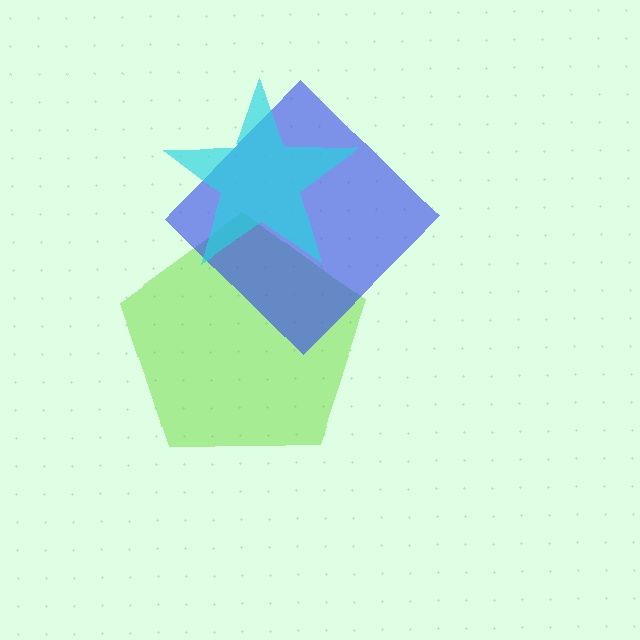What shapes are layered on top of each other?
The layered shapes are: a lime pentagon, a blue diamond, a cyan star.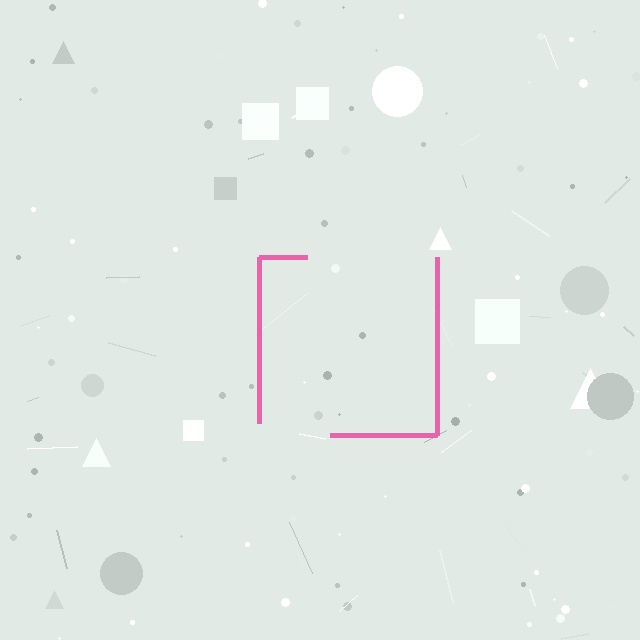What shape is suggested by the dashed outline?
The dashed outline suggests a square.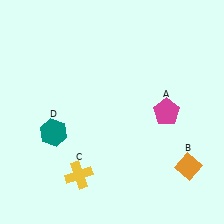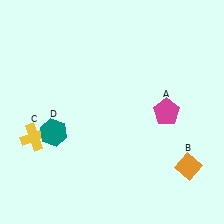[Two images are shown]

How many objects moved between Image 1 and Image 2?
1 object moved between the two images.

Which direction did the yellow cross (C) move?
The yellow cross (C) moved left.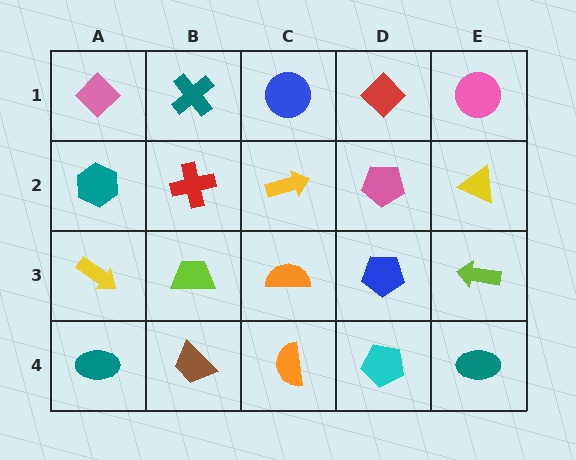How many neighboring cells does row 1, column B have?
3.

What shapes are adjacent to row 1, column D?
A pink pentagon (row 2, column D), a blue circle (row 1, column C), a pink circle (row 1, column E).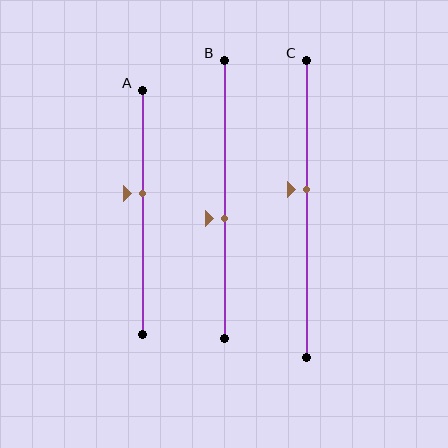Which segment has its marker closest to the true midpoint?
Segment C has its marker closest to the true midpoint.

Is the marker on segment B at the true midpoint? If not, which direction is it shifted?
No, the marker on segment B is shifted downward by about 7% of the segment length.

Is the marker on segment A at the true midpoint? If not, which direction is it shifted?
No, the marker on segment A is shifted upward by about 8% of the segment length.